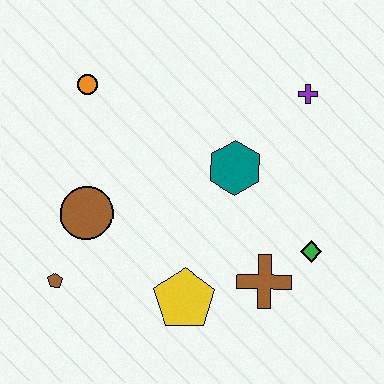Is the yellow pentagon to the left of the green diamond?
Yes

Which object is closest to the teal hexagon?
The purple cross is closest to the teal hexagon.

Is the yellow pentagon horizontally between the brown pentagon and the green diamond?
Yes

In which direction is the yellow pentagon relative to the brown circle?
The yellow pentagon is to the right of the brown circle.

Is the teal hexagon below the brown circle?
No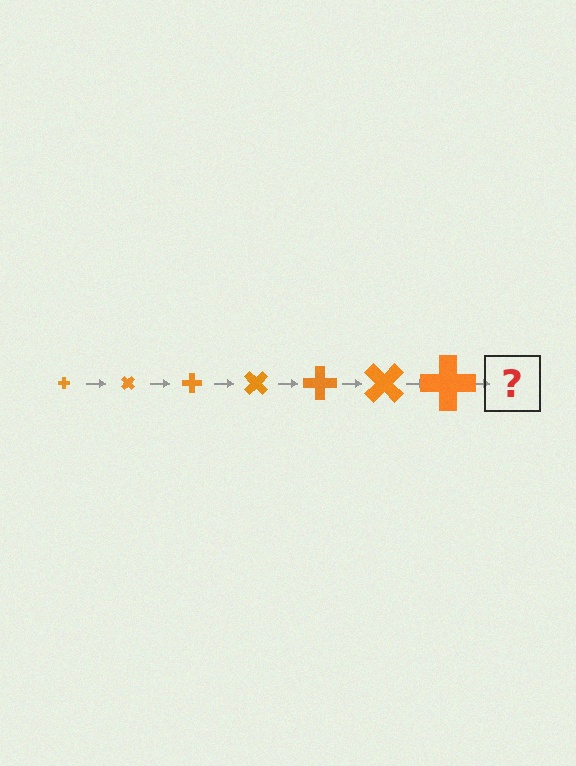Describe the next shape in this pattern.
It should be a cross, larger than the previous one and rotated 315 degrees from the start.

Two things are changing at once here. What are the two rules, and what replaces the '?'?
The two rules are that the cross grows larger each step and it rotates 45 degrees each step. The '?' should be a cross, larger than the previous one and rotated 315 degrees from the start.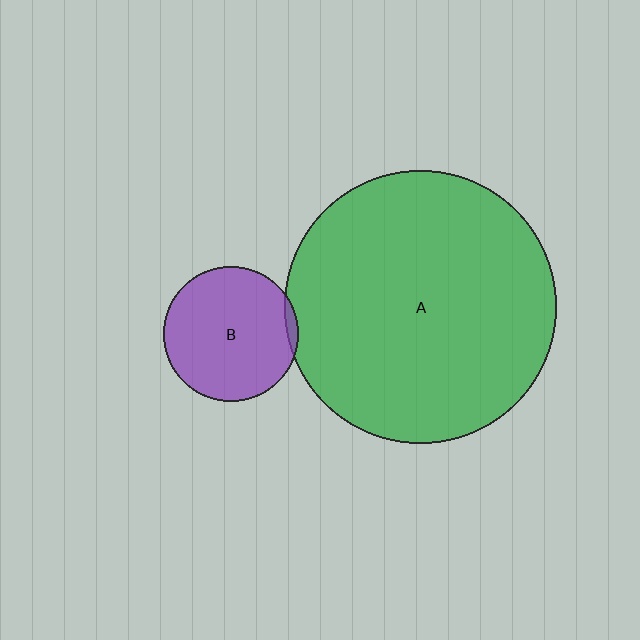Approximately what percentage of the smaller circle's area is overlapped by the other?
Approximately 5%.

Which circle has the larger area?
Circle A (green).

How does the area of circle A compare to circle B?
Approximately 4.1 times.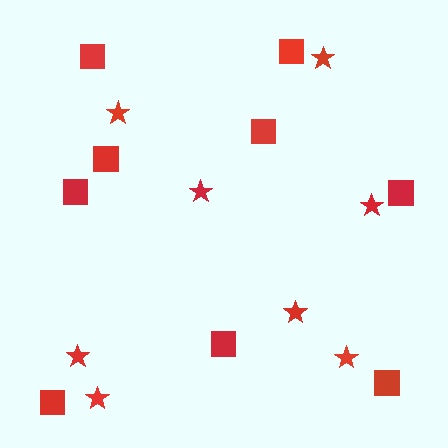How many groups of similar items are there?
There are 2 groups: one group of squares (9) and one group of stars (8).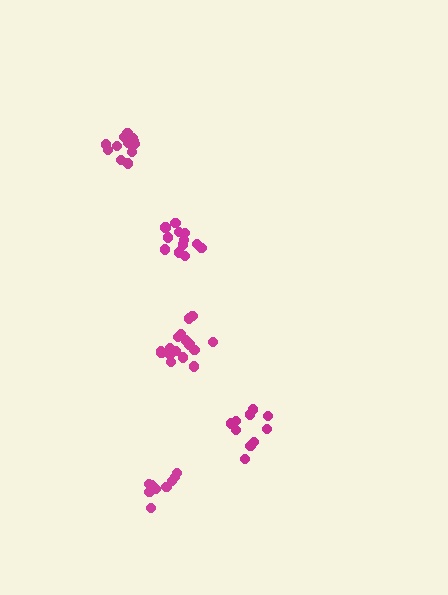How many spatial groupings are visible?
There are 5 spatial groupings.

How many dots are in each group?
Group 1: 16 dots, Group 2: 11 dots, Group 3: 11 dots, Group 4: 13 dots, Group 5: 12 dots (63 total).